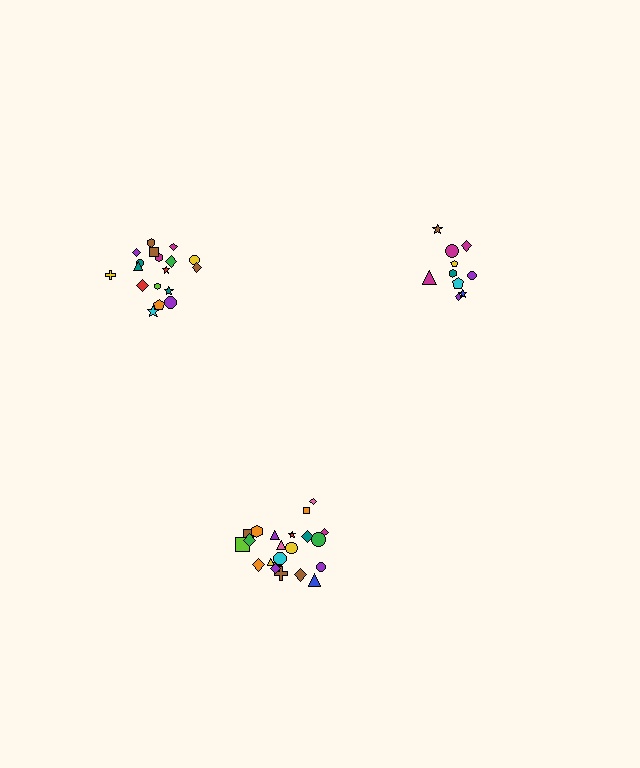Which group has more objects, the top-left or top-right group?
The top-left group.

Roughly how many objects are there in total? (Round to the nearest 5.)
Roughly 50 objects in total.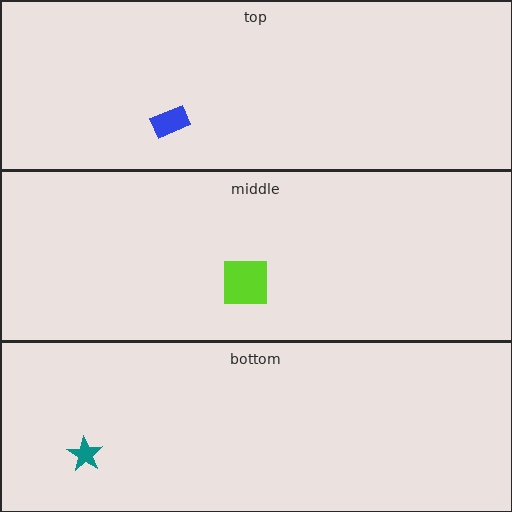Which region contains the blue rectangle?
The top region.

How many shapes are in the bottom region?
1.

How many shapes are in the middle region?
1.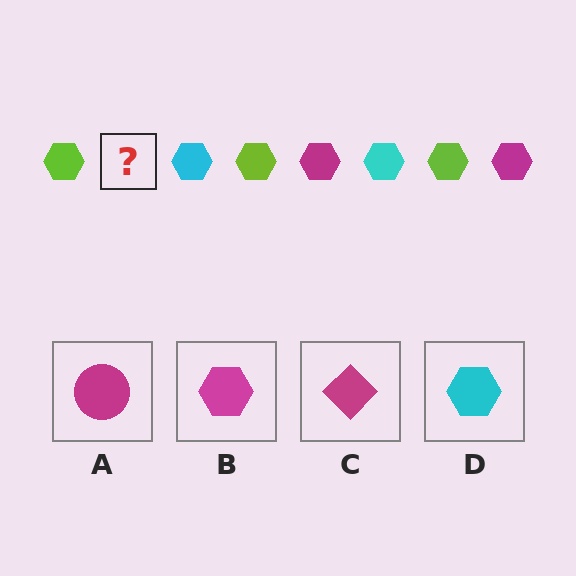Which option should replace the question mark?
Option B.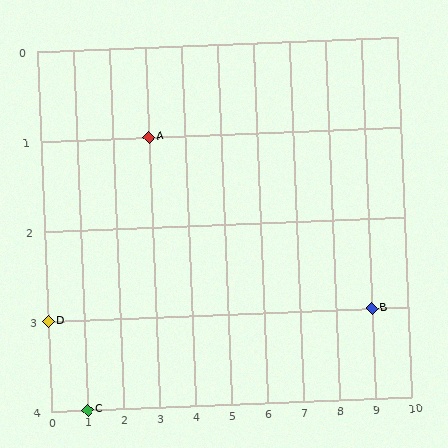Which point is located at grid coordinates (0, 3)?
Point D is at (0, 3).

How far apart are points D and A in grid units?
Points D and A are 3 columns and 2 rows apart (about 3.6 grid units diagonally).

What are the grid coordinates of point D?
Point D is at grid coordinates (0, 3).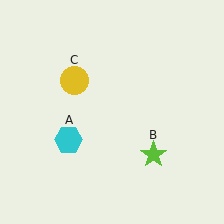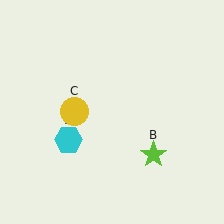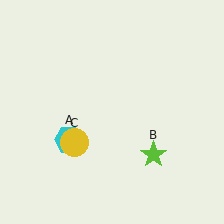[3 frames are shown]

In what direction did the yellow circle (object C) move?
The yellow circle (object C) moved down.